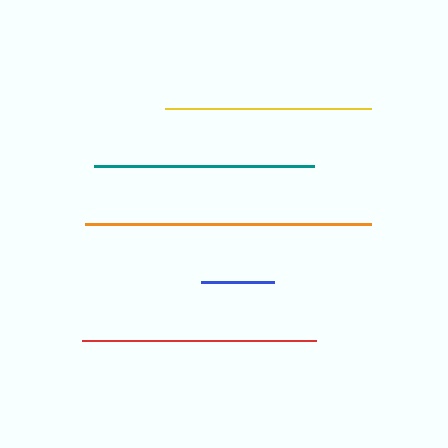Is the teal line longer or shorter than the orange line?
The orange line is longer than the teal line.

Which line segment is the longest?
The orange line is the longest at approximately 287 pixels.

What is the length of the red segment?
The red segment is approximately 235 pixels long.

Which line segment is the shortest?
The blue line is the shortest at approximately 72 pixels.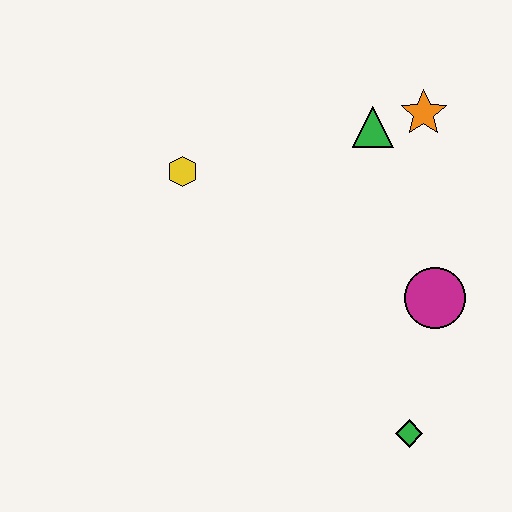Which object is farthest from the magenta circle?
The yellow hexagon is farthest from the magenta circle.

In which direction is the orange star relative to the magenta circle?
The orange star is above the magenta circle.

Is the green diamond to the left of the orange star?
Yes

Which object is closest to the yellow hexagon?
The green triangle is closest to the yellow hexagon.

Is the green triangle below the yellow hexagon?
No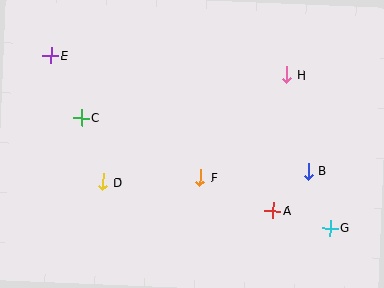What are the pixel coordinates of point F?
Point F is at (200, 178).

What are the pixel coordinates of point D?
Point D is at (103, 182).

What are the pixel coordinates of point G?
Point G is at (330, 228).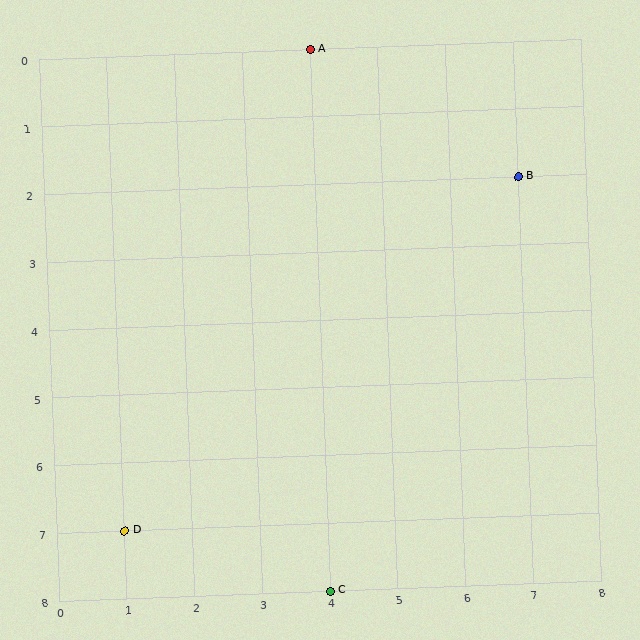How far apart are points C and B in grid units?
Points C and B are 3 columns and 6 rows apart (about 6.7 grid units diagonally).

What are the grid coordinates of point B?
Point B is at grid coordinates (7, 2).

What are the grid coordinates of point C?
Point C is at grid coordinates (4, 8).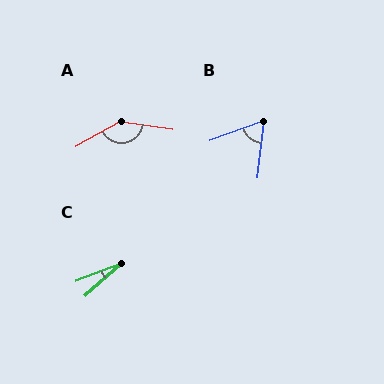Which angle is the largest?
A, at approximately 143 degrees.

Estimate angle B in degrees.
Approximately 63 degrees.